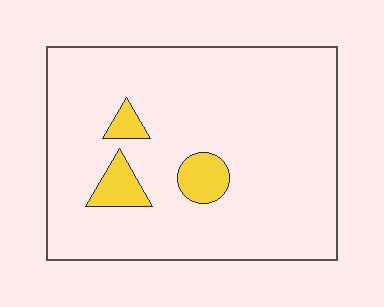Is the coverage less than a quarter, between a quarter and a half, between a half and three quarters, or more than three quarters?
Less than a quarter.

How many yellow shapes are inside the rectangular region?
3.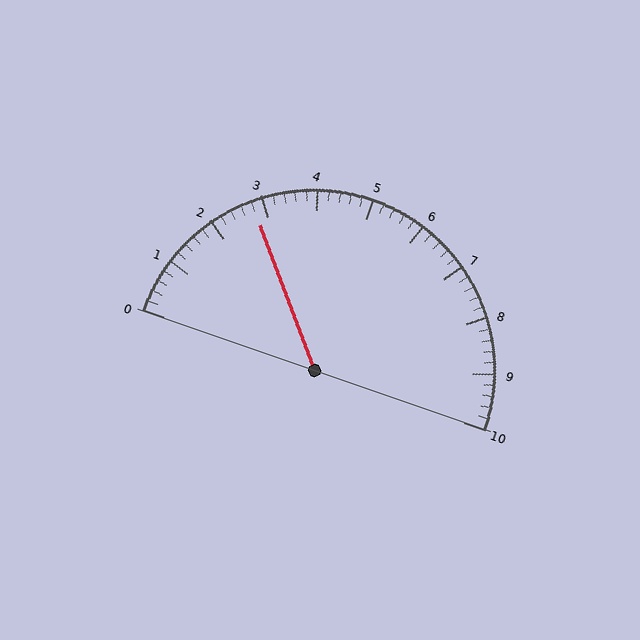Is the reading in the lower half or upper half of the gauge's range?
The reading is in the lower half of the range (0 to 10).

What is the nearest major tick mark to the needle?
The nearest major tick mark is 3.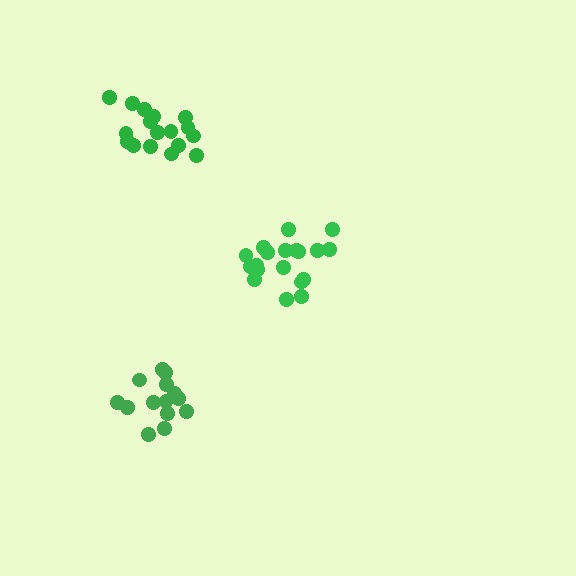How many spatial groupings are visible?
There are 3 spatial groupings.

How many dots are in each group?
Group 1: 14 dots, Group 2: 19 dots, Group 3: 17 dots (50 total).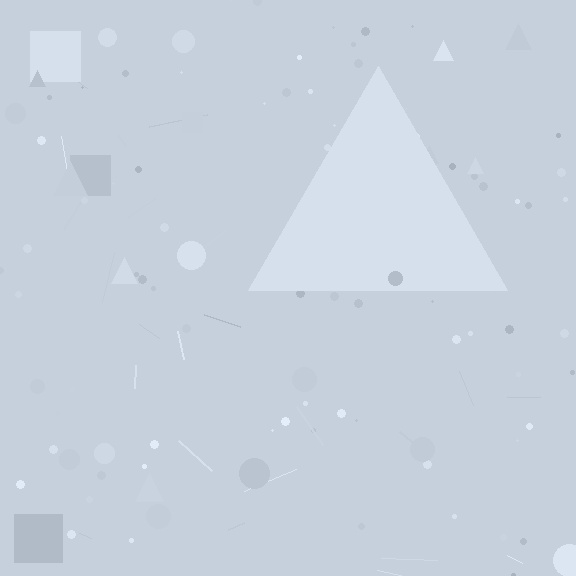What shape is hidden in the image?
A triangle is hidden in the image.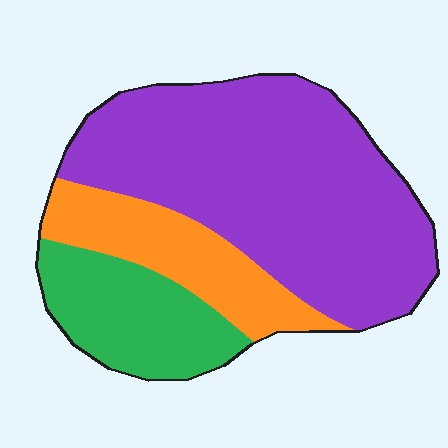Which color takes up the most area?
Purple, at roughly 60%.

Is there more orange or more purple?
Purple.